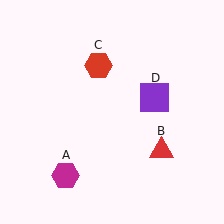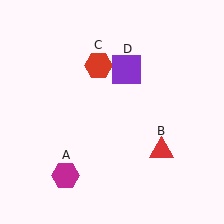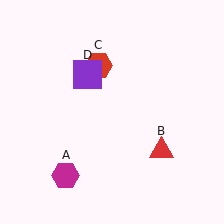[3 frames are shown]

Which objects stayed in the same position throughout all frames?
Magenta hexagon (object A) and red triangle (object B) and red hexagon (object C) remained stationary.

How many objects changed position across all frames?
1 object changed position: purple square (object D).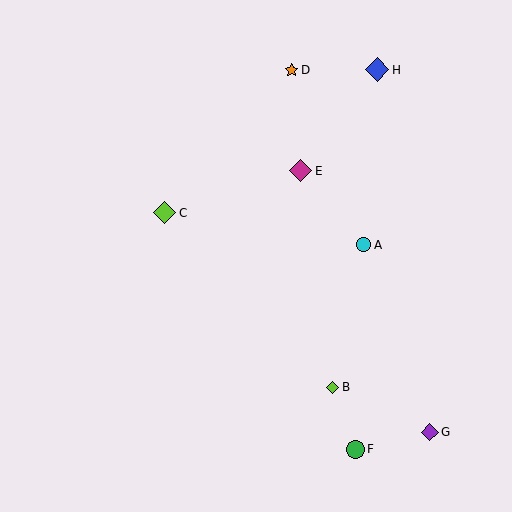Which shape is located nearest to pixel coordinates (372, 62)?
The blue diamond (labeled H) at (377, 70) is nearest to that location.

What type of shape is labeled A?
Shape A is a cyan circle.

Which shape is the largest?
The blue diamond (labeled H) is the largest.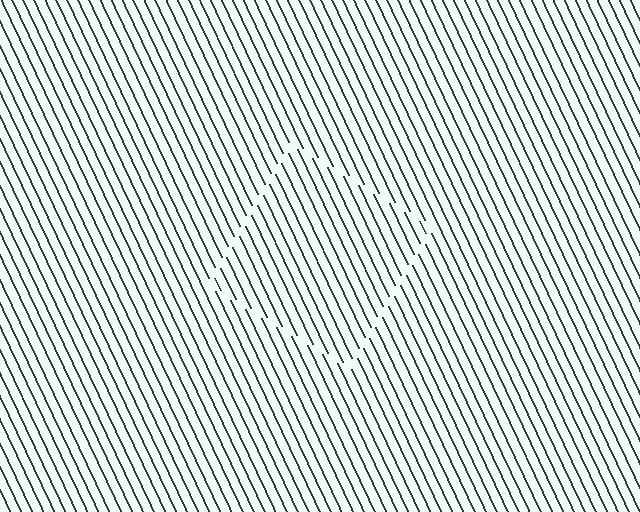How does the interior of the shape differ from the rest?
The interior of the shape contains the same grating, shifted by half a period — the contour is defined by the phase discontinuity where line-ends from the inner and outer gratings abut.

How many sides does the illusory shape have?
4 sides — the line-ends trace a square.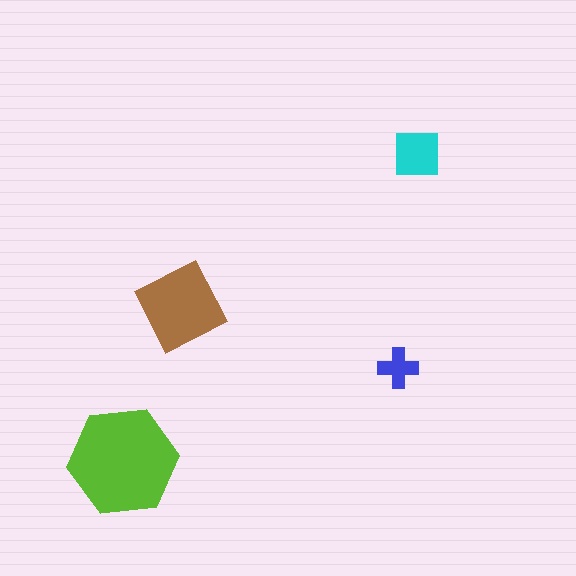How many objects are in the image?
There are 4 objects in the image.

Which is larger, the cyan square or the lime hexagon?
The lime hexagon.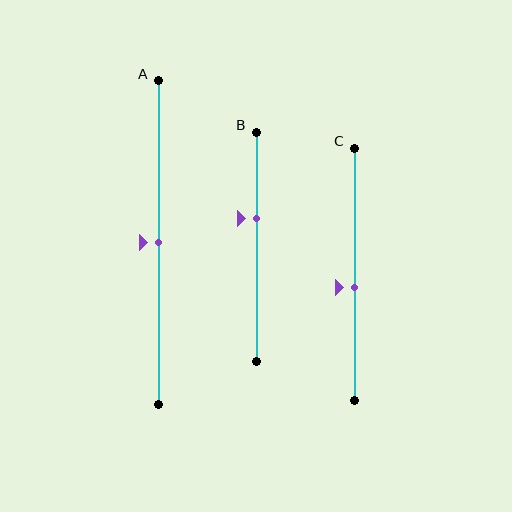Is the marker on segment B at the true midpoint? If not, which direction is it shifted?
No, the marker on segment B is shifted upward by about 12% of the segment length.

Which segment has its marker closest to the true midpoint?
Segment A has its marker closest to the true midpoint.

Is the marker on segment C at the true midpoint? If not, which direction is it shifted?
No, the marker on segment C is shifted downward by about 5% of the segment length.